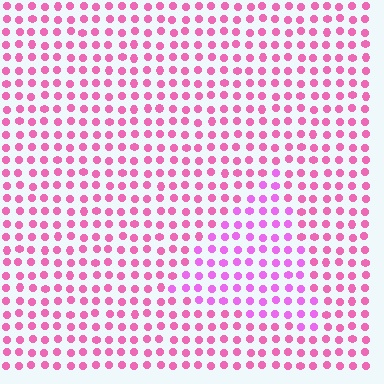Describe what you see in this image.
The image is filled with small pink elements in a uniform arrangement. A triangle-shaped region is visible where the elements are tinted to a slightly different hue, forming a subtle color boundary.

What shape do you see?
I see a triangle.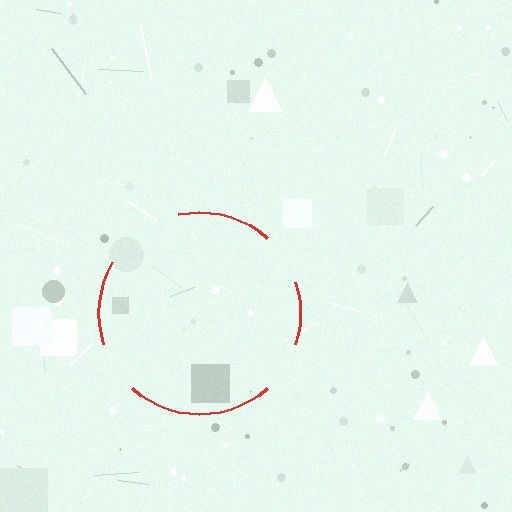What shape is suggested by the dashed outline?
The dashed outline suggests a circle.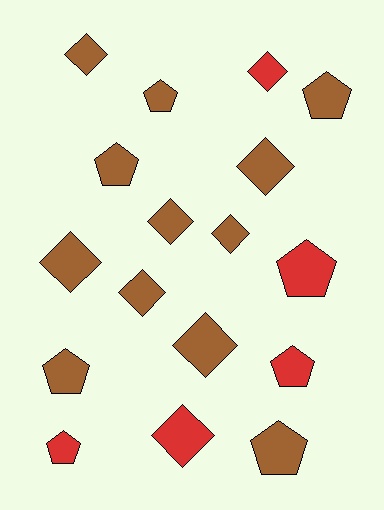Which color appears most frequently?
Brown, with 12 objects.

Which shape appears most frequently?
Diamond, with 9 objects.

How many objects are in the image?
There are 17 objects.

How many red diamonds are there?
There are 2 red diamonds.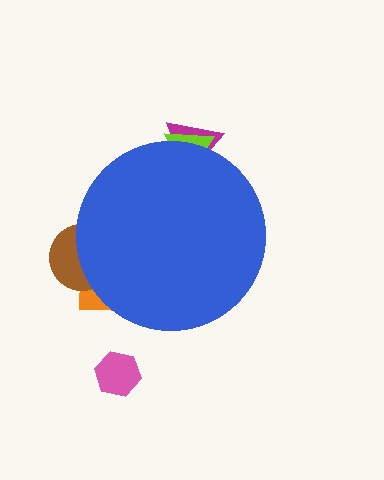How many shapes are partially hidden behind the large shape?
4 shapes are partially hidden.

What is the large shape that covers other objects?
A blue circle.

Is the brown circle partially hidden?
Yes, the brown circle is partially hidden behind the blue circle.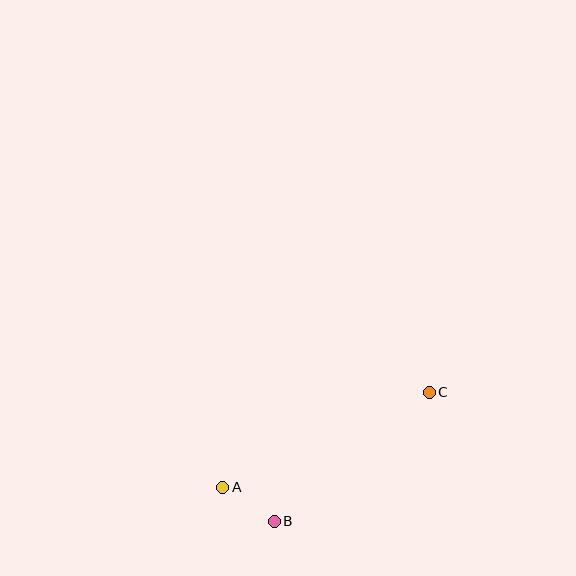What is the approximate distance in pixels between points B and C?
The distance between B and C is approximately 202 pixels.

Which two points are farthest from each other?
Points A and C are farthest from each other.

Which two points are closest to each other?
Points A and B are closest to each other.